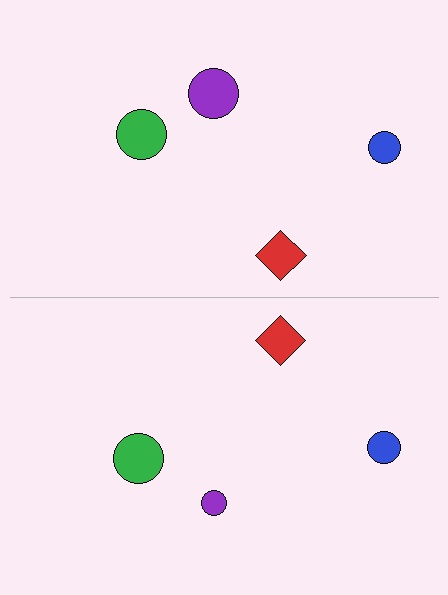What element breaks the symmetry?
The purple circle on the bottom side has a different size than its mirror counterpart.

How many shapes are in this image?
There are 8 shapes in this image.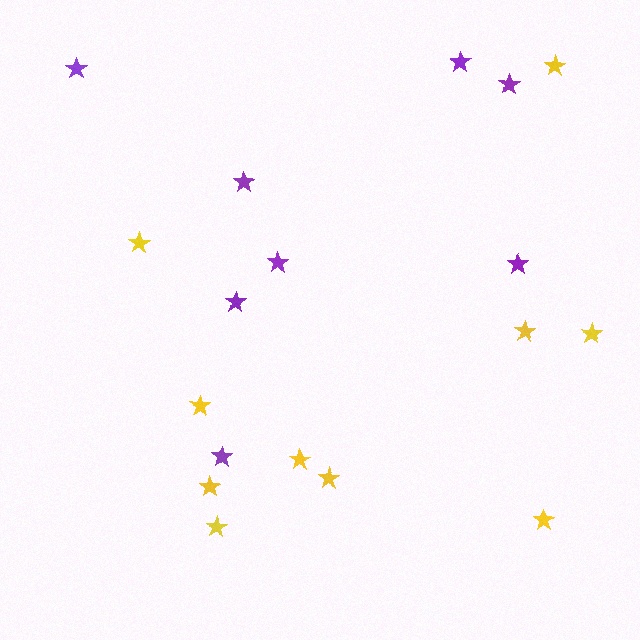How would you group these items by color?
There are 2 groups: one group of yellow stars (10) and one group of purple stars (8).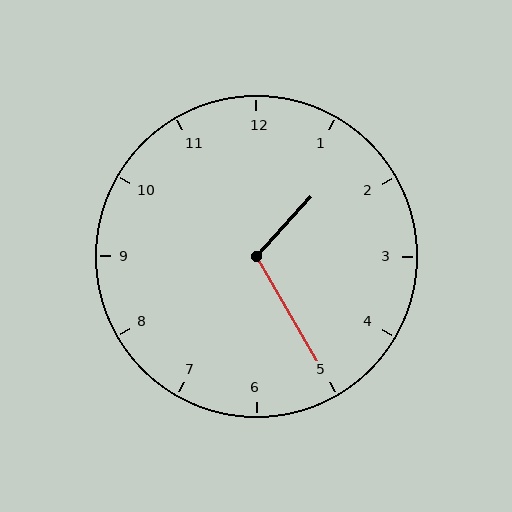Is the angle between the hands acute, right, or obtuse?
It is obtuse.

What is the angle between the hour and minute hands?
Approximately 108 degrees.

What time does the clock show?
1:25.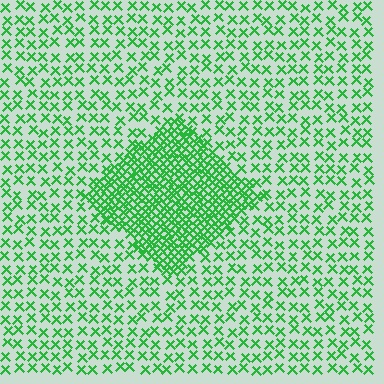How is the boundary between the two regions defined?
The boundary is defined by a change in element density (approximately 2.8x ratio). All elements are the same color, size, and shape.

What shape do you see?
I see a diamond.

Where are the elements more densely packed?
The elements are more densely packed inside the diamond boundary.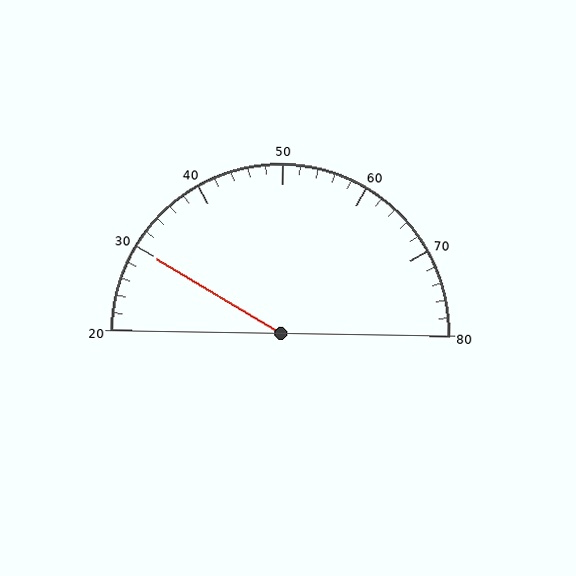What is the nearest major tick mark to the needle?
The nearest major tick mark is 30.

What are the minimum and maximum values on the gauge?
The gauge ranges from 20 to 80.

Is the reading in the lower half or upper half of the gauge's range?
The reading is in the lower half of the range (20 to 80).